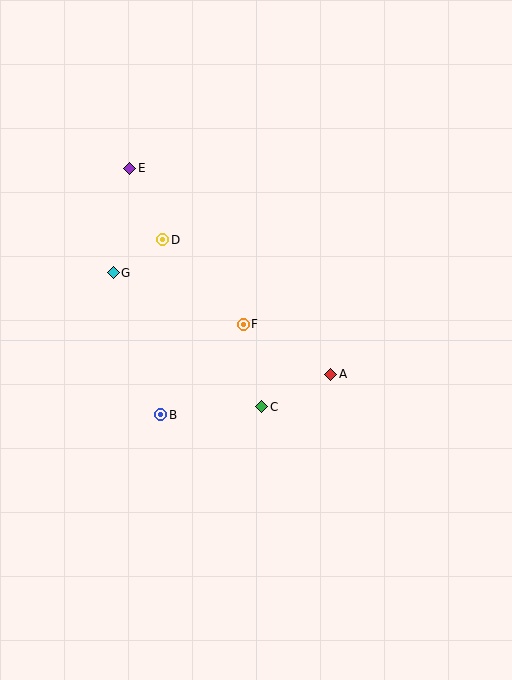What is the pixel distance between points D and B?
The distance between D and B is 175 pixels.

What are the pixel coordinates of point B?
Point B is at (161, 415).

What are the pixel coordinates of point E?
Point E is at (130, 168).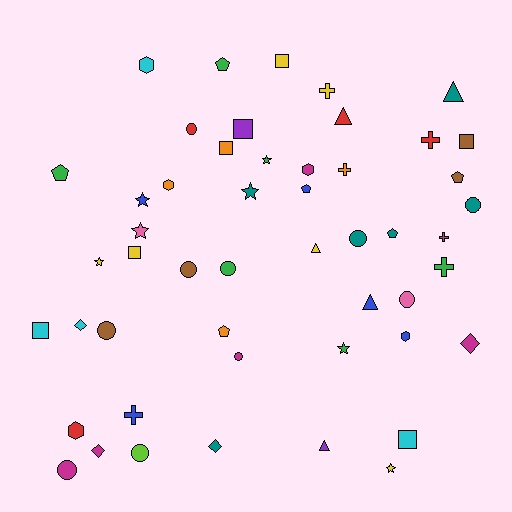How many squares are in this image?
There are 7 squares.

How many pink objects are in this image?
There are 2 pink objects.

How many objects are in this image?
There are 50 objects.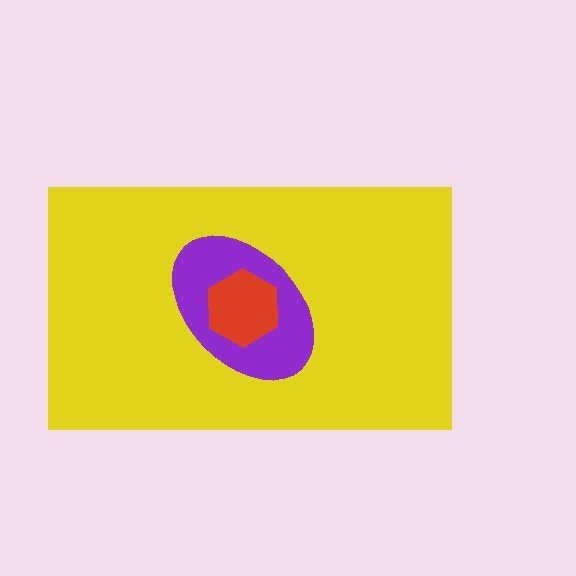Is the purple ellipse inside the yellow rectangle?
Yes.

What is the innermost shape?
The red hexagon.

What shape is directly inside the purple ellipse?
The red hexagon.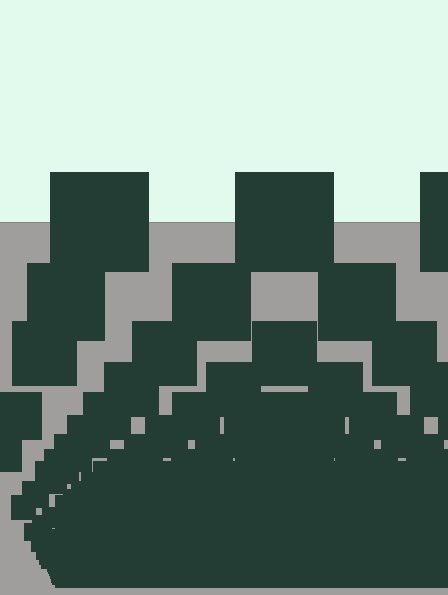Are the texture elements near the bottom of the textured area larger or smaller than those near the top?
Smaller. The gradient is inverted — elements near the bottom are smaller and denser.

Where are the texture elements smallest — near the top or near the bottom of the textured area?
Near the bottom.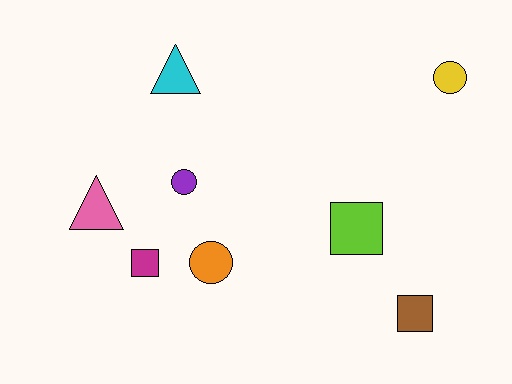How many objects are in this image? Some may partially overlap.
There are 8 objects.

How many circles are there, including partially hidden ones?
There are 3 circles.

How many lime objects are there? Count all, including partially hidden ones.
There is 1 lime object.